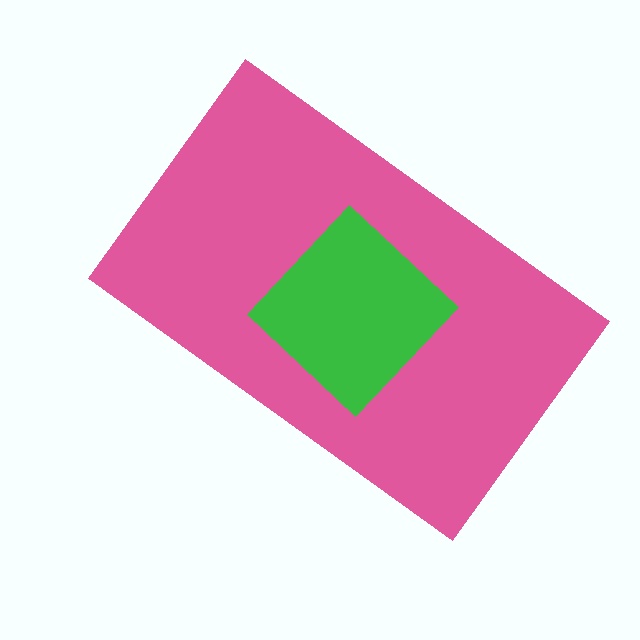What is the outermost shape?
The pink rectangle.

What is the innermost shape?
The green diamond.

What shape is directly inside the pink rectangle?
The green diamond.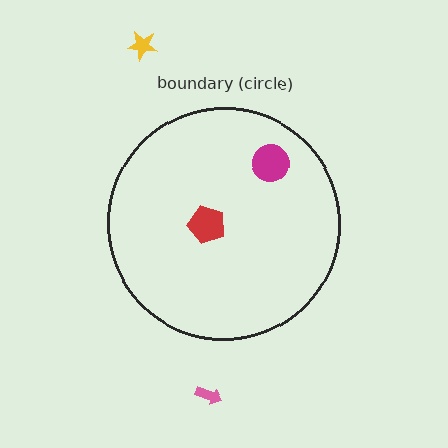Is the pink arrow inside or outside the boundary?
Outside.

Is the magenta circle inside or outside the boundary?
Inside.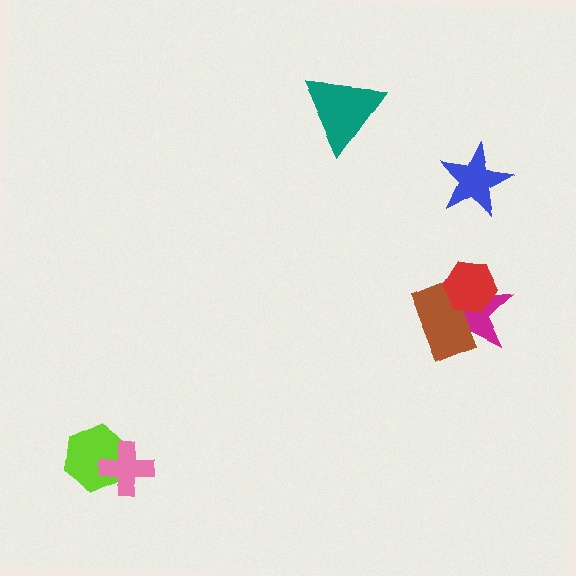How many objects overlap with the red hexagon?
2 objects overlap with the red hexagon.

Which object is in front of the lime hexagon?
The pink cross is in front of the lime hexagon.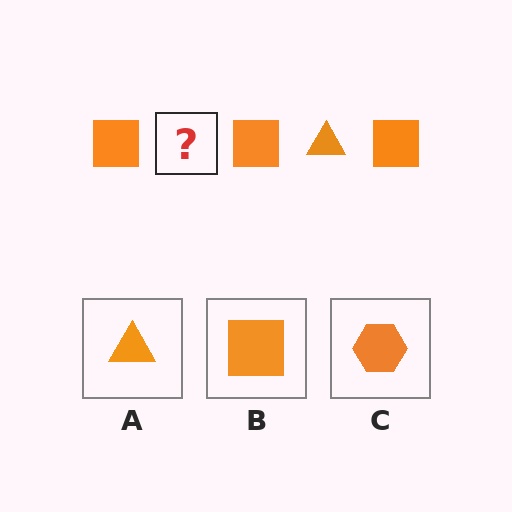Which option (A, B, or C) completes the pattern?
A.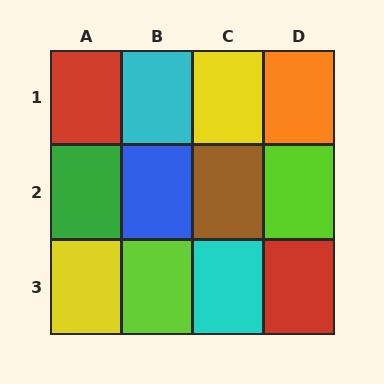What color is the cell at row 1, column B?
Cyan.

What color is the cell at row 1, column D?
Orange.